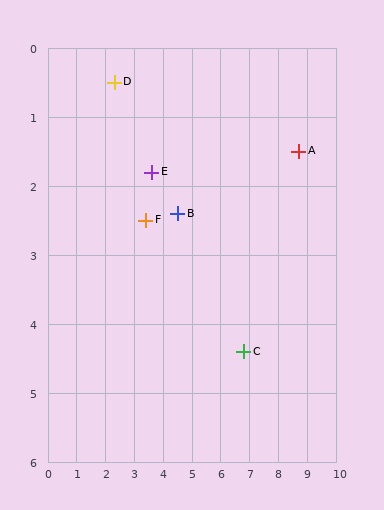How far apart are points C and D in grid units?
Points C and D are about 6.0 grid units apart.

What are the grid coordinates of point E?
Point E is at approximately (3.6, 1.8).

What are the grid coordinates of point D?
Point D is at approximately (2.3, 0.5).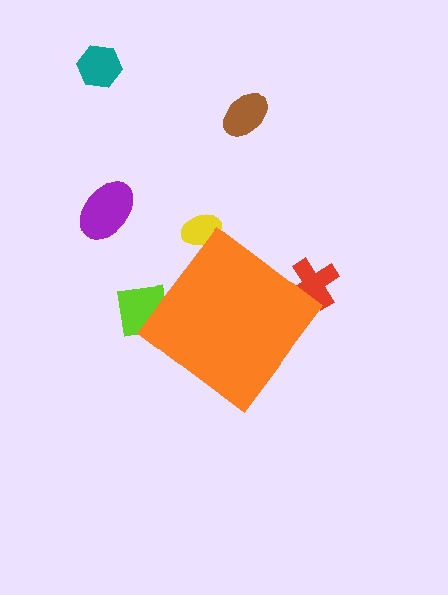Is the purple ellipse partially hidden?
No, the purple ellipse is fully visible.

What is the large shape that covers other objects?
An orange diamond.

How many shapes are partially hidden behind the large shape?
3 shapes are partially hidden.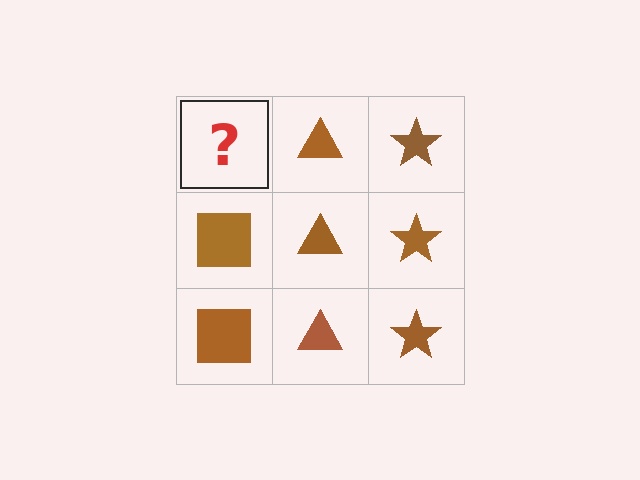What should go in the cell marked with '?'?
The missing cell should contain a brown square.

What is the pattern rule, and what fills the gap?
The rule is that each column has a consistent shape. The gap should be filled with a brown square.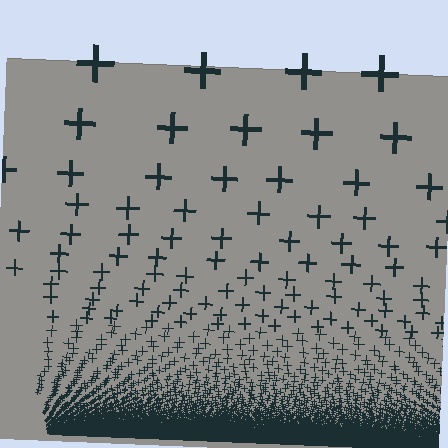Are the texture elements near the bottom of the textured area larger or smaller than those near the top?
Smaller. The gradient is inverted — elements near the bottom are smaller and denser.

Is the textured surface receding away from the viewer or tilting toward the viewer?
The surface appears to tilt toward the viewer. Texture elements get larger and sparser toward the top.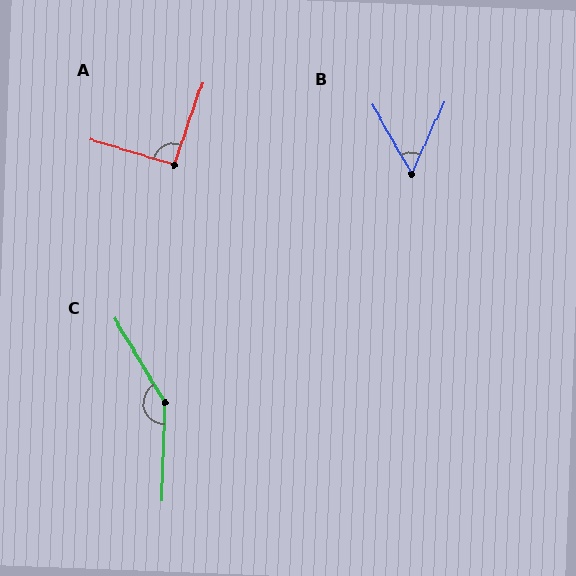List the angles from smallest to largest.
B (54°), A (92°), C (147°).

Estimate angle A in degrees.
Approximately 92 degrees.